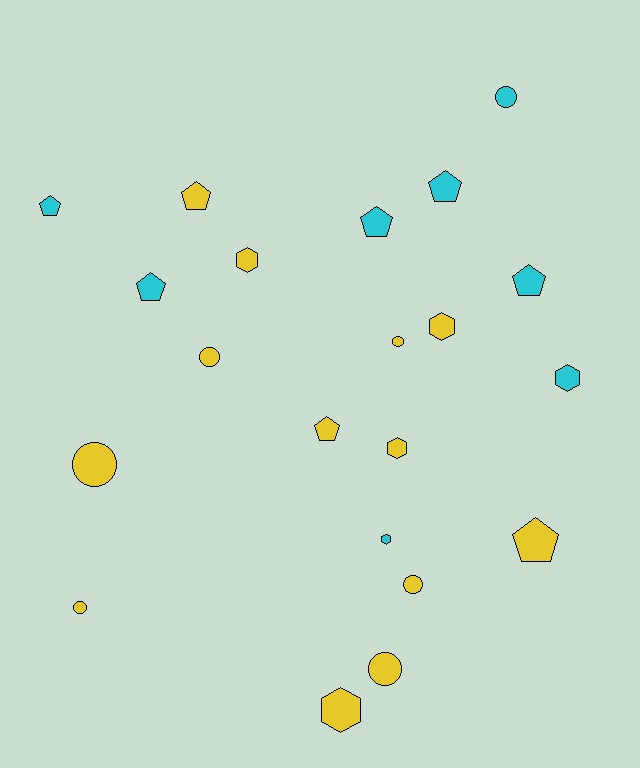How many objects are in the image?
There are 21 objects.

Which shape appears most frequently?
Pentagon, with 8 objects.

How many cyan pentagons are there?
There are 5 cyan pentagons.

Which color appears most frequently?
Yellow, with 13 objects.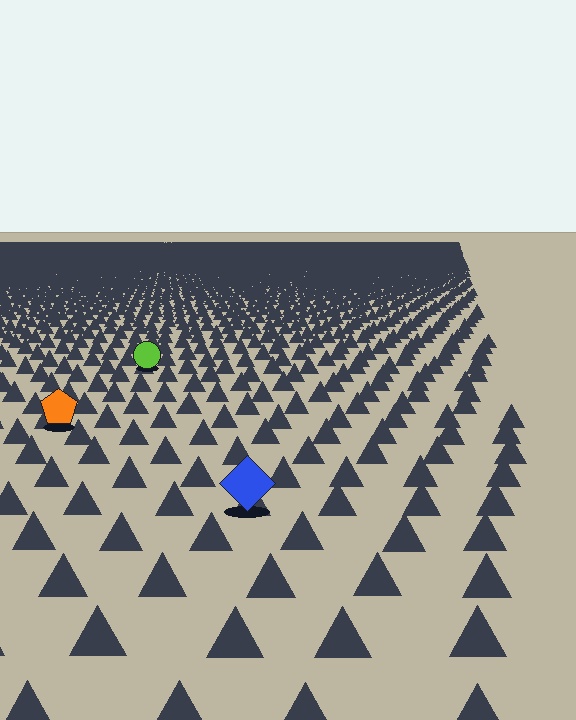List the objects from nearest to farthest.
From nearest to farthest: the blue diamond, the orange pentagon, the lime circle.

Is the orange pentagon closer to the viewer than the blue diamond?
No. The blue diamond is closer — you can tell from the texture gradient: the ground texture is coarser near it.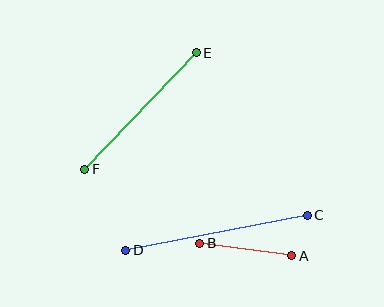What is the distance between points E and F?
The distance is approximately 161 pixels.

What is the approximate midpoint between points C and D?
The midpoint is at approximately (217, 233) pixels.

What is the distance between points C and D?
The distance is approximately 185 pixels.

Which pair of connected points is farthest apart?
Points C and D are farthest apart.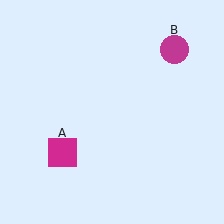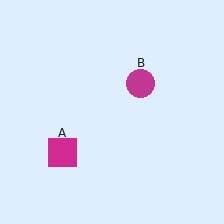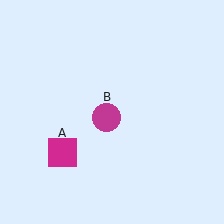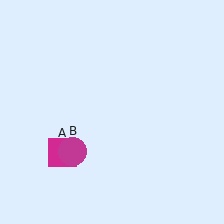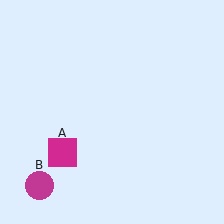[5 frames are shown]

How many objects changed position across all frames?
1 object changed position: magenta circle (object B).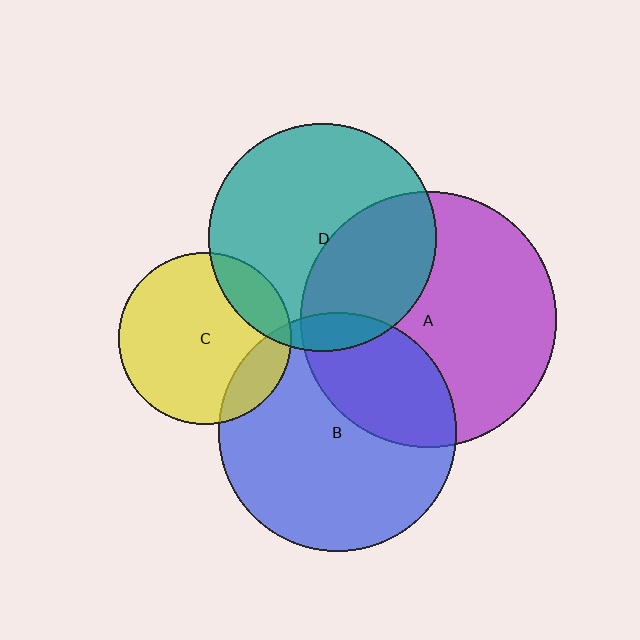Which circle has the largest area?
Circle A (purple).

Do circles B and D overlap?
Yes.